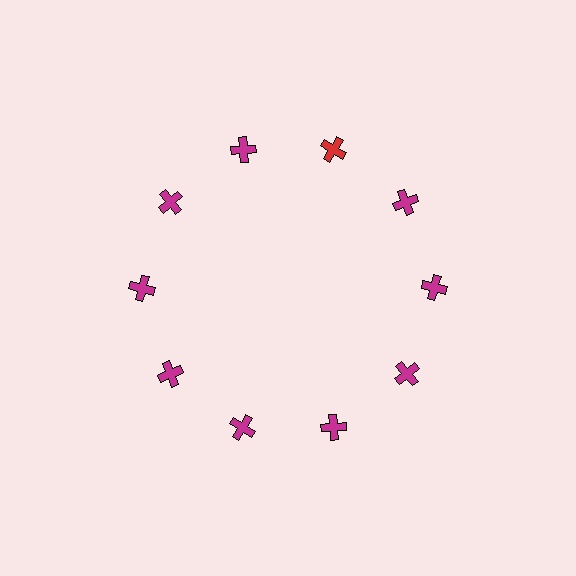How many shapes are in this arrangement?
There are 10 shapes arranged in a ring pattern.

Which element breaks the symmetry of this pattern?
The red cross at roughly the 1 o'clock position breaks the symmetry. All other shapes are magenta crosses.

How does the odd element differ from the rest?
It has a different color: red instead of magenta.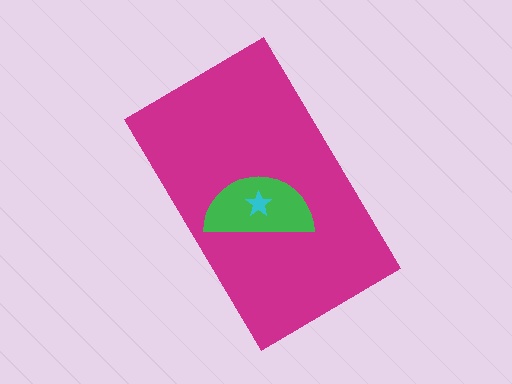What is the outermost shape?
The magenta rectangle.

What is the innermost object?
The cyan star.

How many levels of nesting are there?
3.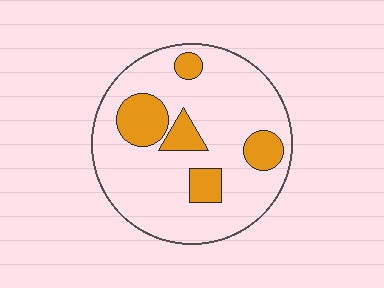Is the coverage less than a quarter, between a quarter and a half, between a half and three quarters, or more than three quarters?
Less than a quarter.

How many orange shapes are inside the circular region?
5.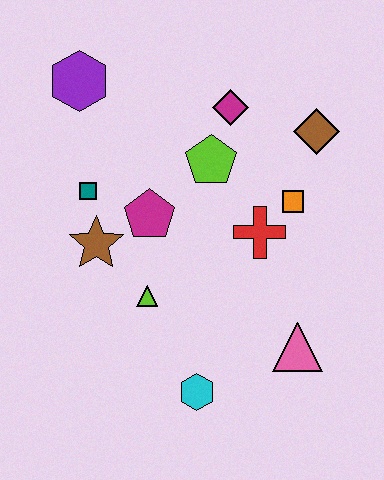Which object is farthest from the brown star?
The brown diamond is farthest from the brown star.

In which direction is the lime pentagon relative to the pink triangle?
The lime pentagon is above the pink triangle.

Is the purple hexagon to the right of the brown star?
No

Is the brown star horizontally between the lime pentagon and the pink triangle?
No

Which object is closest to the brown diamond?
The orange square is closest to the brown diamond.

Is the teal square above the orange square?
Yes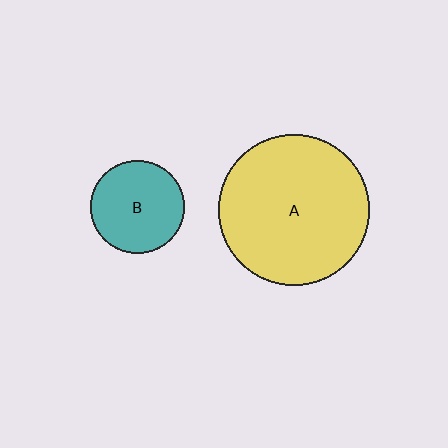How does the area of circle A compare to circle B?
Approximately 2.6 times.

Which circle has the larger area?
Circle A (yellow).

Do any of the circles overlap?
No, none of the circles overlap.